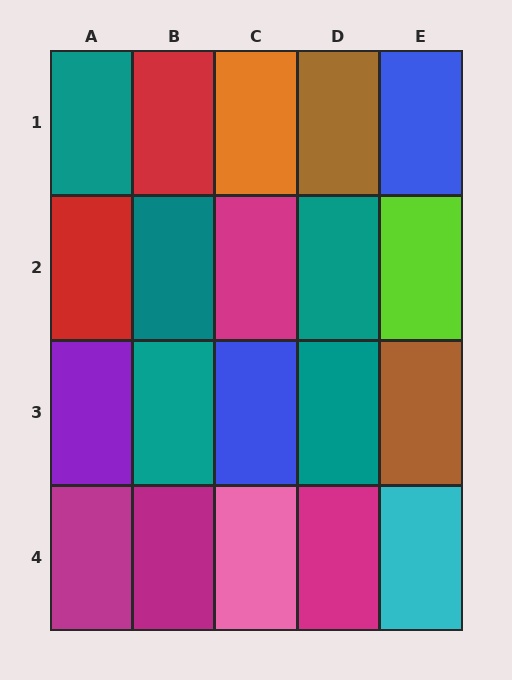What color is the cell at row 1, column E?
Blue.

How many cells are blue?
2 cells are blue.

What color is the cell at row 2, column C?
Magenta.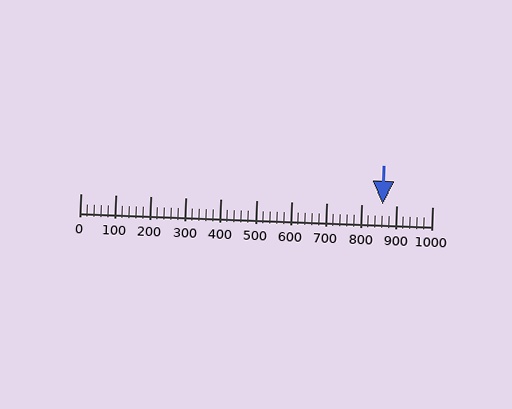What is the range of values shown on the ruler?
The ruler shows values from 0 to 1000.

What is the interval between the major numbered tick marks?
The major tick marks are spaced 100 units apart.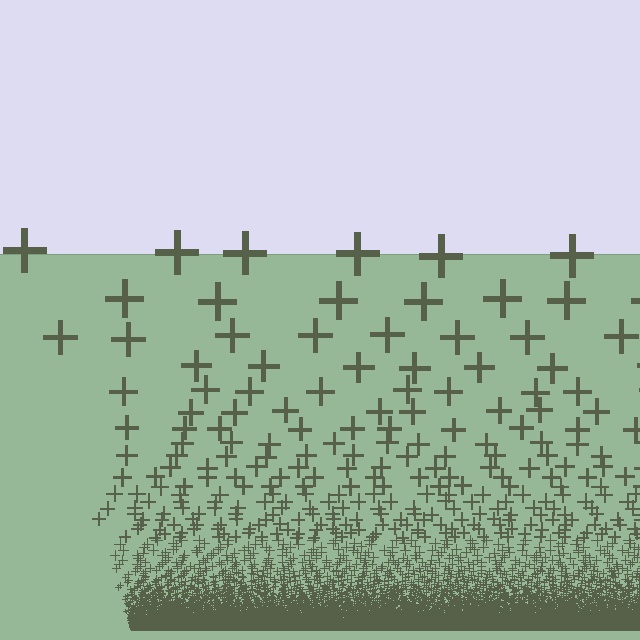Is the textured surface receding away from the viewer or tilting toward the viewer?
The surface appears to tilt toward the viewer. Texture elements get larger and sparser toward the top.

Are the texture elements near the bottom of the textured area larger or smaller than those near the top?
Smaller. The gradient is inverted — elements near the bottom are smaller and denser.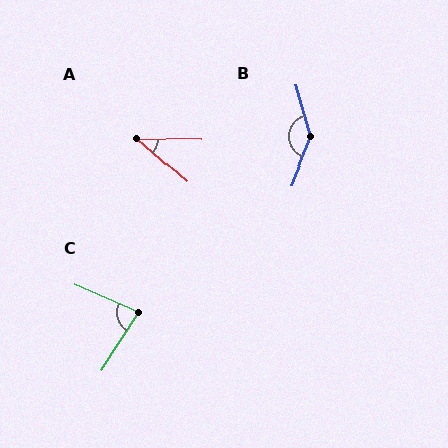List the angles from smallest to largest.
A (40°), C (80°), B (143°).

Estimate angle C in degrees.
Approximately 80 degrees.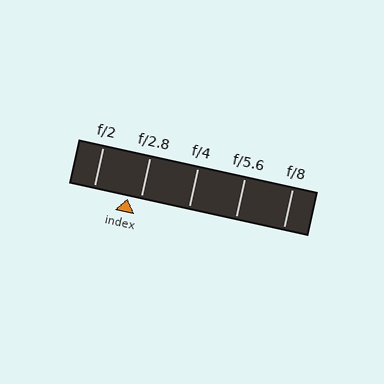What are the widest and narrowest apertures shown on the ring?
The widest aperture shown is f/2 and the narrowest is f/8.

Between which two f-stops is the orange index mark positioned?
The index mark is between f/2 and f/2.8.